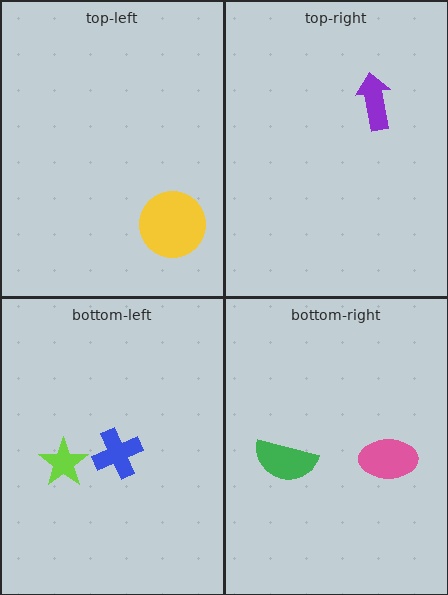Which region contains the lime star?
The bottom-left region.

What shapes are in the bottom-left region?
The blue cross, the lime star.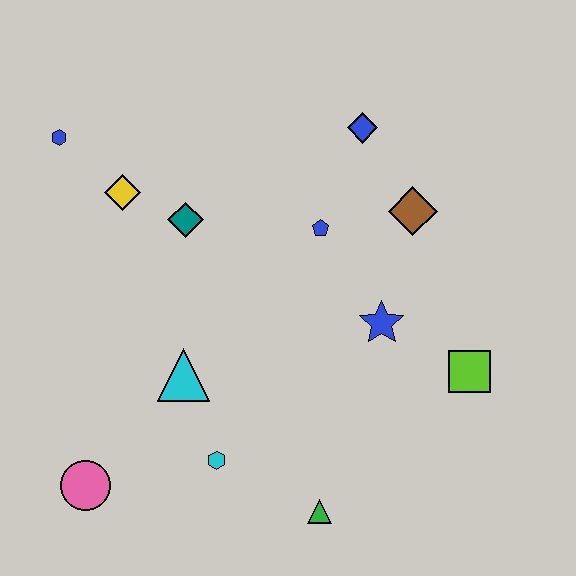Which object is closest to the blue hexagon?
The yellow diamond is closest to the blue hexagon.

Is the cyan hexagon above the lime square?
No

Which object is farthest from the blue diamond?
The pink circle is farthest from the blue diamond.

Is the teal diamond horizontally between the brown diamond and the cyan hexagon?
No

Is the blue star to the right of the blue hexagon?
Yes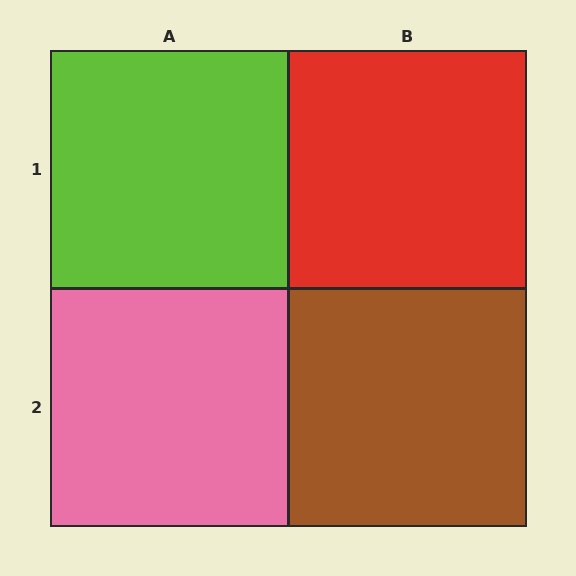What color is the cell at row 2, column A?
Pink.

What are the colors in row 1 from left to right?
Lime, red.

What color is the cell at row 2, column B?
Brown.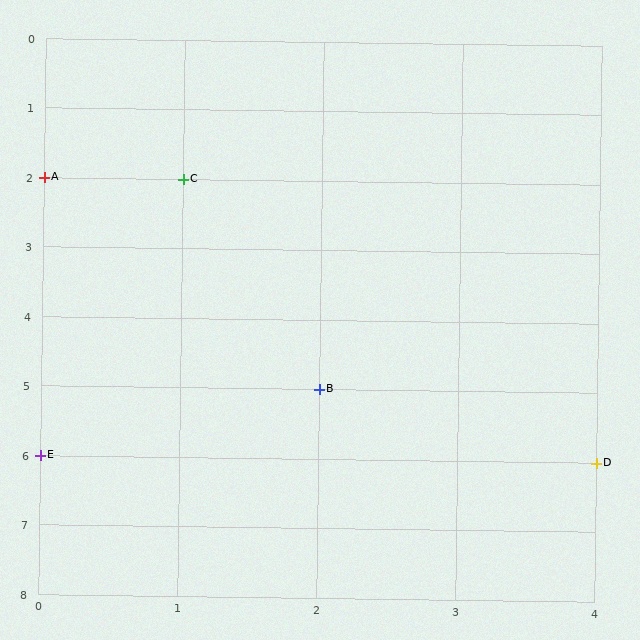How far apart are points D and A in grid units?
Points D and A are 4 columns and 4 rows apart (about 5.7 grid units diagonally).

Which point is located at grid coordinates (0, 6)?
Point E is at (0, 6).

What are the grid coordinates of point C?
Point C is at grid coordinates (1, 2).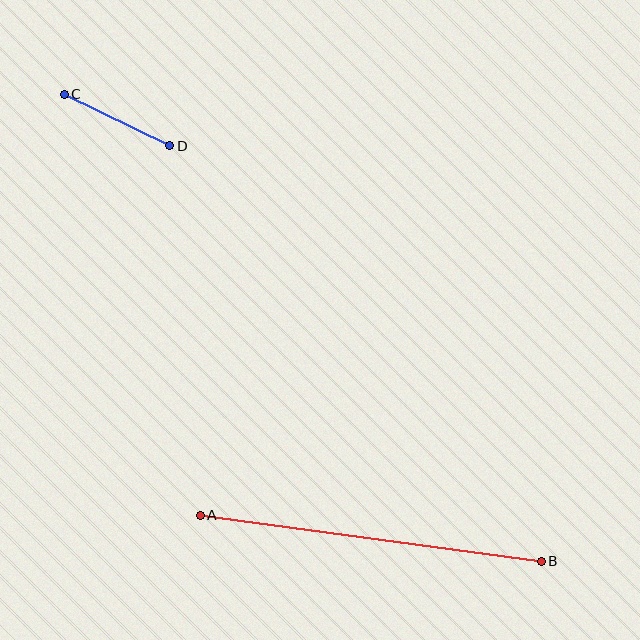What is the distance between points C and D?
The distance is approximately 118 pixels.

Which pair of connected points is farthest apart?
Points A and B are farthest apart.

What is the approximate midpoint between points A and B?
The midpoint is at approximately (371, 538) pixels.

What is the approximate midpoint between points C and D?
The midpoint is at approximately (117, 120) pixels.